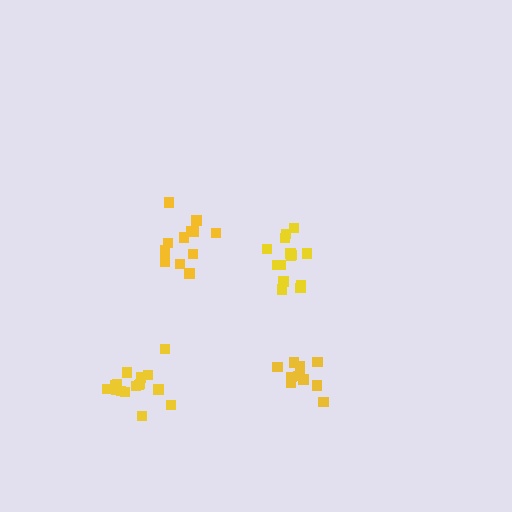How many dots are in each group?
Group 1: 12 dots, Group 2: 15 dots, Group 3: 16 dots, Group 4: 11 dots (54 total).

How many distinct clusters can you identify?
There are 4 distinct clusters.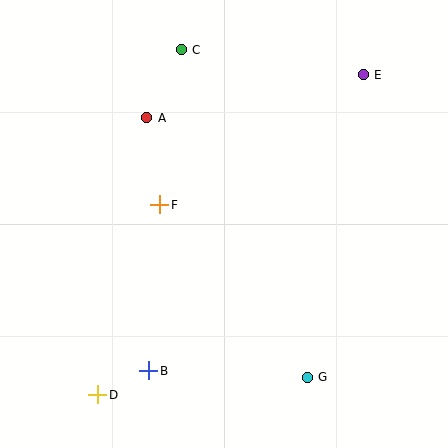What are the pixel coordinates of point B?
Point B is at (149, 371).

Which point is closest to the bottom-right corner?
Point G is closest to the bottom-right corner.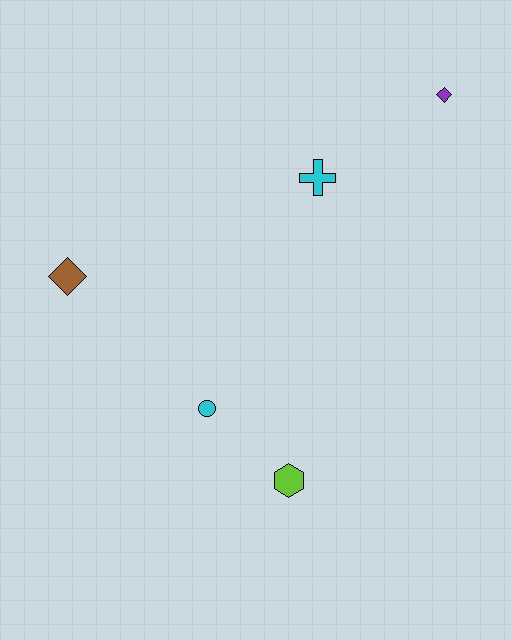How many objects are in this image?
There are 5 objects.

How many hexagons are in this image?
There is 1 hexagon.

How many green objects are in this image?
There are no green objects.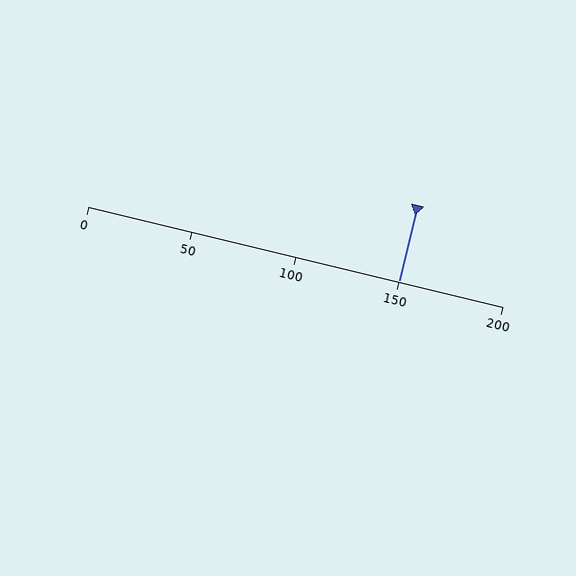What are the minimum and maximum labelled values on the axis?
The axis runs from 0 to 200.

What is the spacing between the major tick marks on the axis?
The major ticks are spaced 50 apart.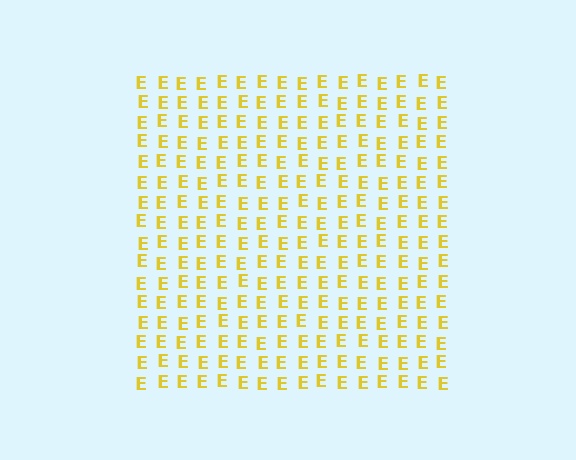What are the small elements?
The small elements are letter E's.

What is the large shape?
The large shape is a square.